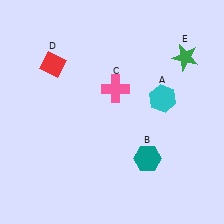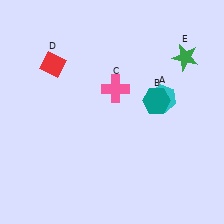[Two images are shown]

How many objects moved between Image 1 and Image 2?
1 object moved between the two images.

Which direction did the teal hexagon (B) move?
The teal hexagon (B) moved up.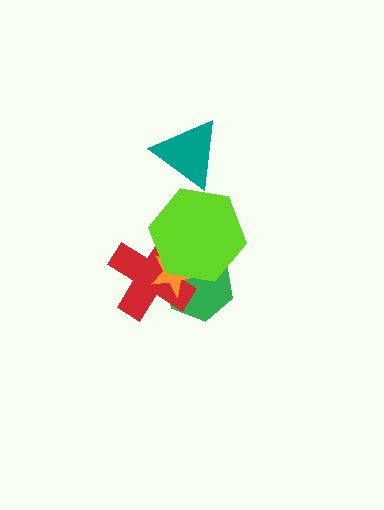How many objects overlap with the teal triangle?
0 objects overlap with the teal triangle.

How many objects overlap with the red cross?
3 objects overlap with the red cross.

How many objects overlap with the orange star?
3 objects overlap with the orange star.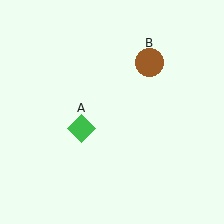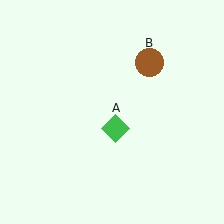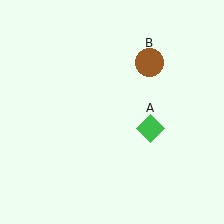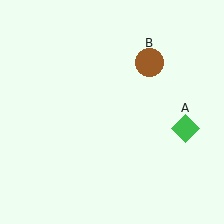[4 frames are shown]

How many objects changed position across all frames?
1 object changed position: green diamond (object A).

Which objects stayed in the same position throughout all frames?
Brown circle (object B) remained stationary.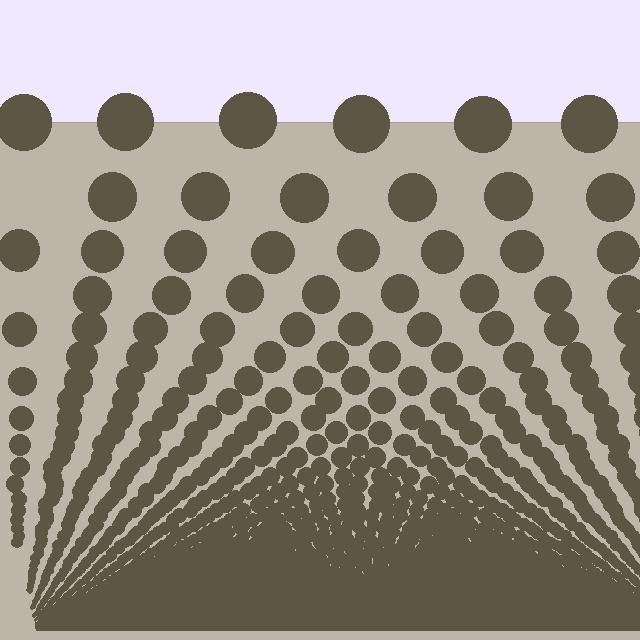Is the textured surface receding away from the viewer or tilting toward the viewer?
The surface appears to tilt toward the viewer. Texture elements get larger and sparser toward the top.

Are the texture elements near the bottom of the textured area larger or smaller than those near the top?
Smaller. The gradient is inverted — elements near the bottom are smaller and denser.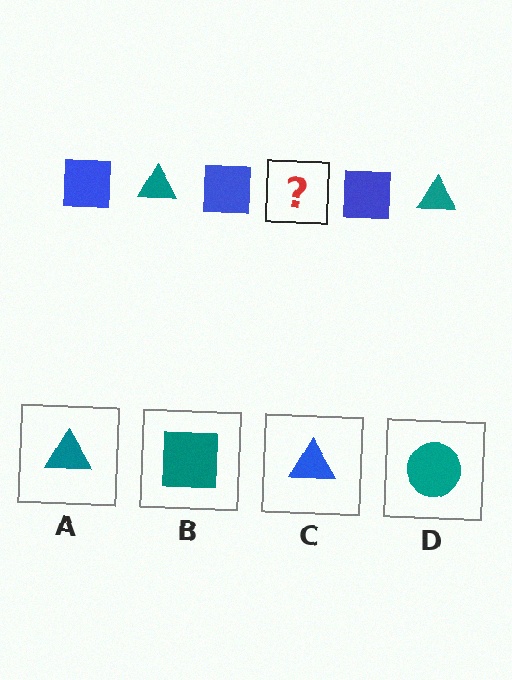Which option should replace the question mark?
Option A.